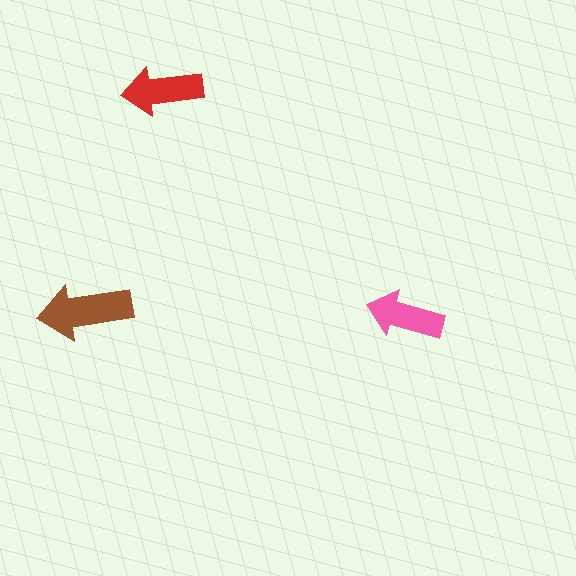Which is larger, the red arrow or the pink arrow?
The red one.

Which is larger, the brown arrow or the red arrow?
The brown one.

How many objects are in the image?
There are 3 objects in the image.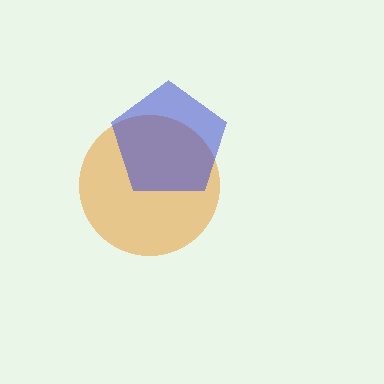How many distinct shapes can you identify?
There are 2 distinct shapes: an orange circle, a blue pentagon.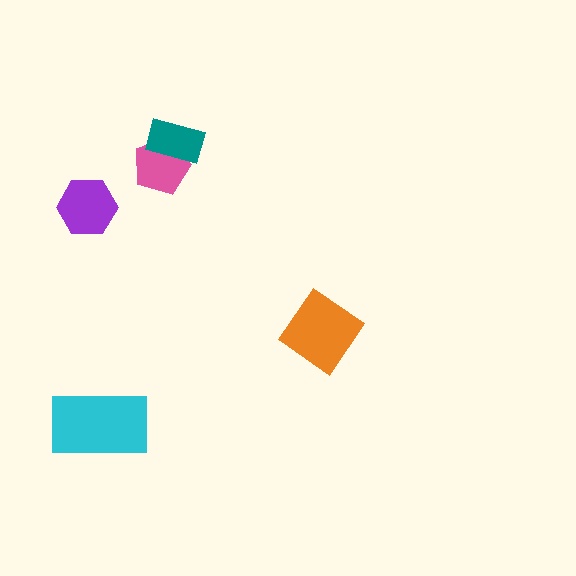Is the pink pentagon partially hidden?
Yes, it is partially covered by another shape.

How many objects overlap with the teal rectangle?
1 object overlaps with the teal rectangle.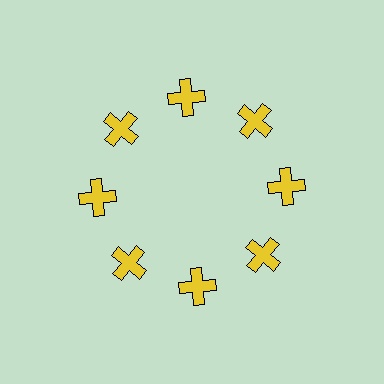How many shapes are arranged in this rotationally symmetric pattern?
There are 8 shapes, arranged in 8 groups of 1.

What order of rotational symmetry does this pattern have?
This pattern has 8-fold rotational symmetry.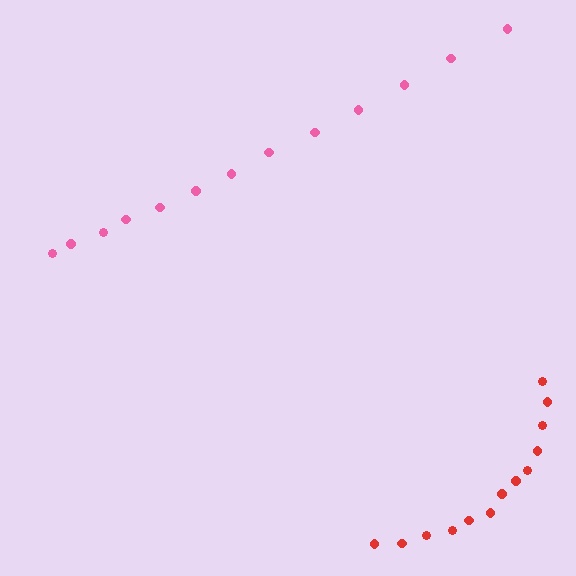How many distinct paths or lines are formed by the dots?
There are 2 distinct paths.